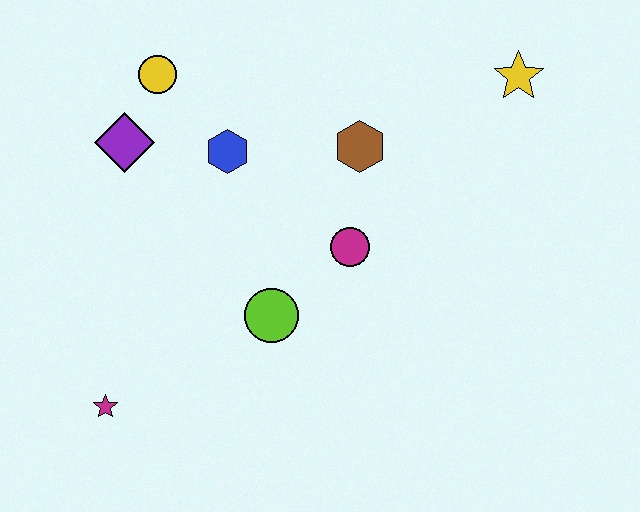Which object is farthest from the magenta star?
The yellow star is farthest from the magenta star.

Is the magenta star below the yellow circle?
Yes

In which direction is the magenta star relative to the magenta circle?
The magenta star is to the left of the magenta circle.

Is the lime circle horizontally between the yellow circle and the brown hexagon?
Yes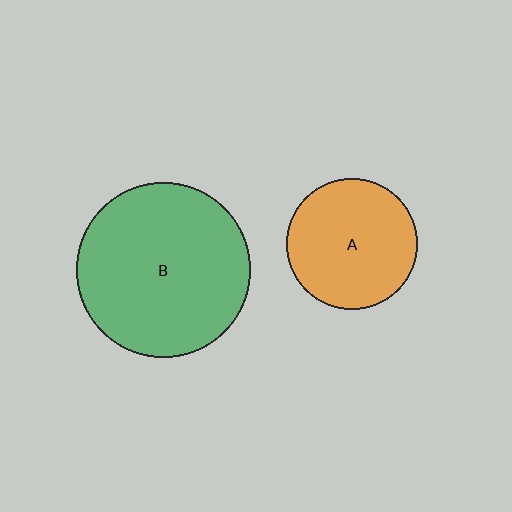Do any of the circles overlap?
No, none of the circles overlap.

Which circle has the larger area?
Circle B (green).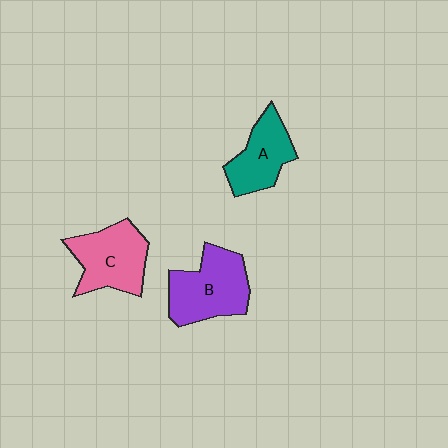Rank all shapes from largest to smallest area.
From largest to smallest: B (purple), C (pink), A (teal).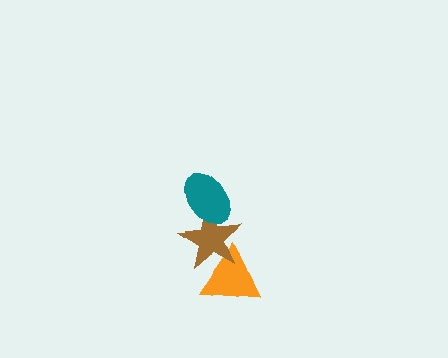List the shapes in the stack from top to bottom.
From top to bottom: the teal ellipse, the brown star, the orange triangle.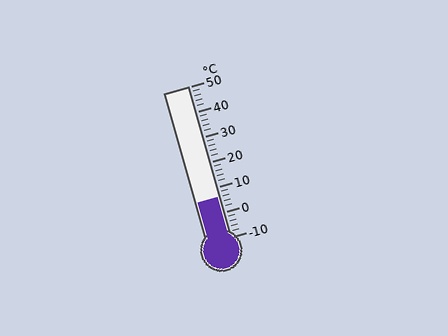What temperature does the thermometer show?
The thermometer shows approximately 6°C.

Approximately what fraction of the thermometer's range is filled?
The thermometer is filled to approximately 25% of its range.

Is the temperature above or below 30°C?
The temperature is below 30°C.